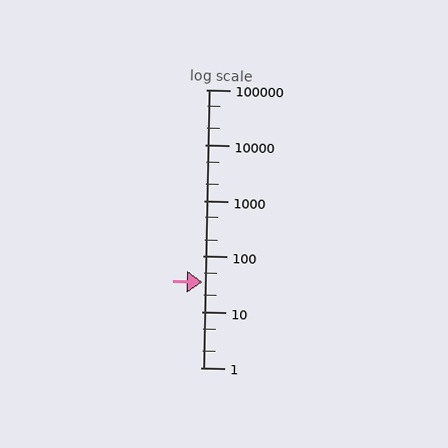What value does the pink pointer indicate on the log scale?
The pointer indicates approximately 34.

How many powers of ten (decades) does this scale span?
The scale spans 5 decades, from 1 to 100000.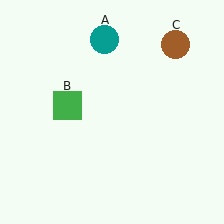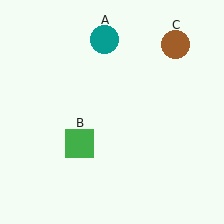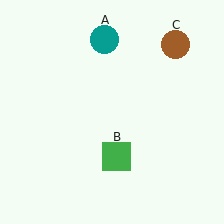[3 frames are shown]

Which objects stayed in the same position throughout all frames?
Teal circle (object A) and brown circle (object C) remained stationary.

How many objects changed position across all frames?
1 object changed position: green square (object B).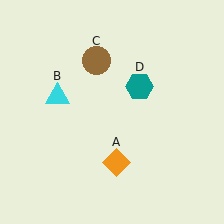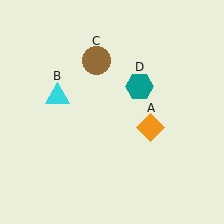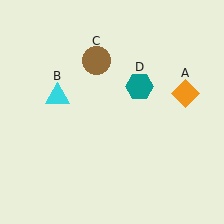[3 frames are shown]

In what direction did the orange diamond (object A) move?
The orange diamond (object A) moved up and to the right.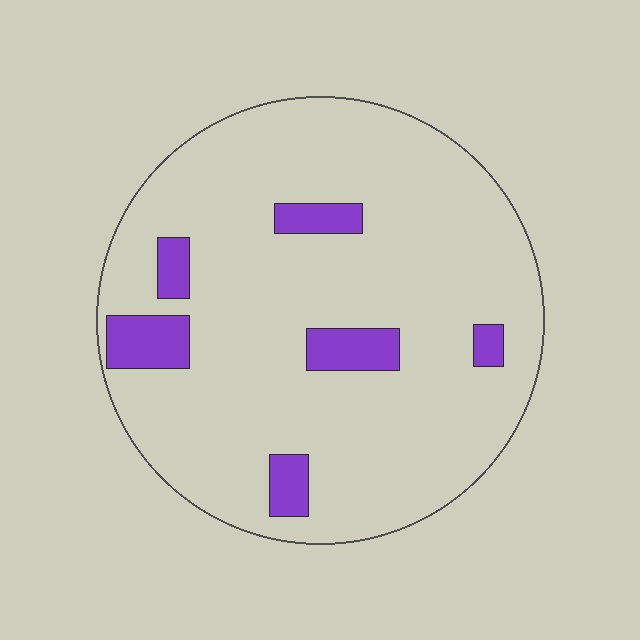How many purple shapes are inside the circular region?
6.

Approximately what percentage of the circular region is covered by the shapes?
Approximately 10%.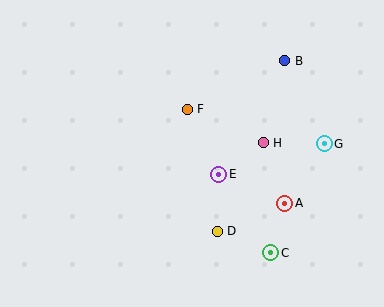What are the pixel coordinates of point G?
Point G is at (324, 144).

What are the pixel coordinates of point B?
Point B is at (285, 61).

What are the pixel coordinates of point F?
Point F is at (187, 109).